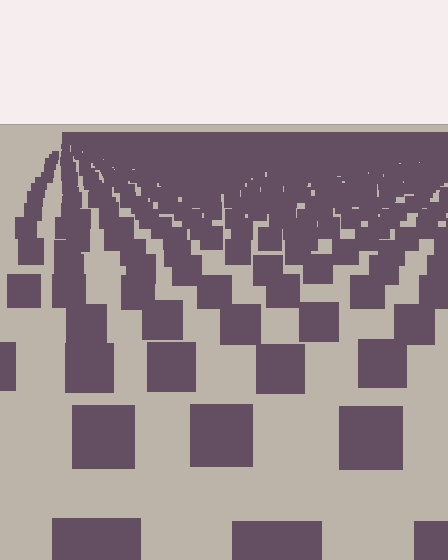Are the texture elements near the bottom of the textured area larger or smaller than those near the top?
Larger. Near the bottom, elements are closer to the viewer and appear at a bigger on-screen size.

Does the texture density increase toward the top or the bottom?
Density increases toward the top.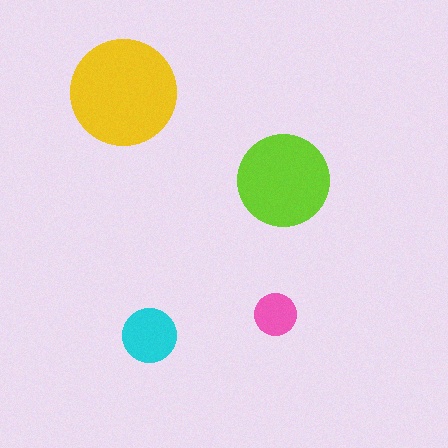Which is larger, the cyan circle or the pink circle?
The cyan one.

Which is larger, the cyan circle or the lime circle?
The lime one.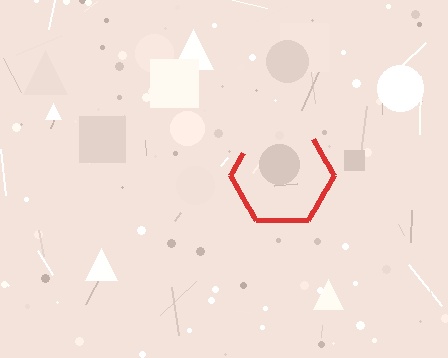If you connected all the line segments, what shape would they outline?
They would outline a hexagon.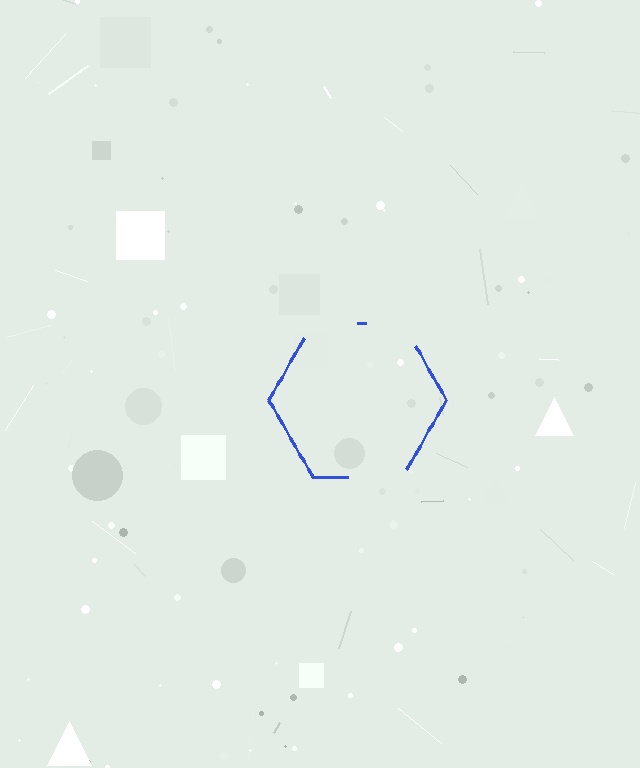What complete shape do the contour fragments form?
The contour fragments form a hexagon.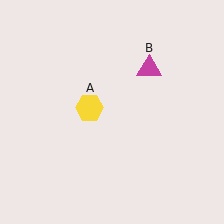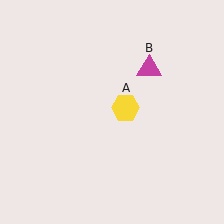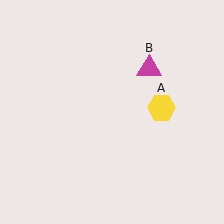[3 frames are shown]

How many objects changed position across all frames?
1 object changed position: yellow hexagon (object A).